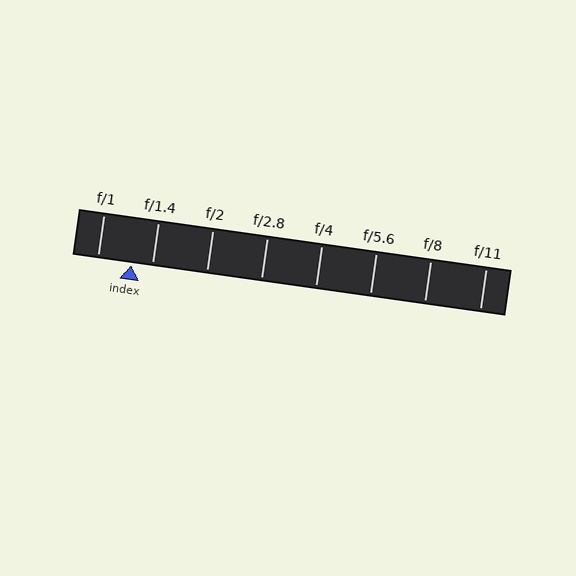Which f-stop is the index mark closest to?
The index mark is closest to f/1.4.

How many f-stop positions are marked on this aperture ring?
There are 8 f-stop positions marked.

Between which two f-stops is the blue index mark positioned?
The index mark is between f/1 and f/1.4.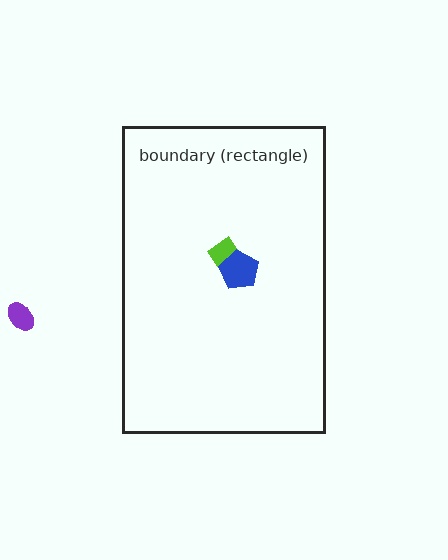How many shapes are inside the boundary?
2 inside, 1 outside.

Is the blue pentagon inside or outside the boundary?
Inside.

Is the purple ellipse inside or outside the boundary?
Outside.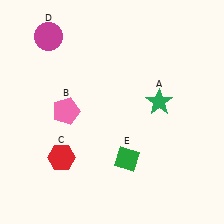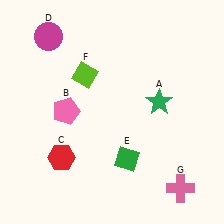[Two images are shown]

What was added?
A lime diamond (F), a pink cross (G) were added in Image 2.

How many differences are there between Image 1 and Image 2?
There are 2 differences between the two images.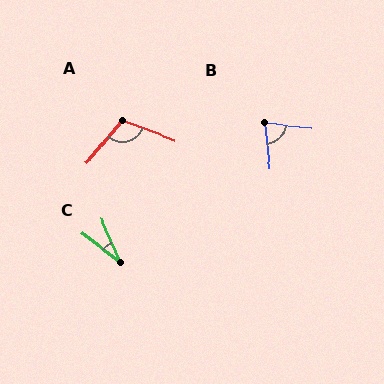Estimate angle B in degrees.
Approximately 78 degrees.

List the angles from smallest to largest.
C (28°), B (78°), A (109°).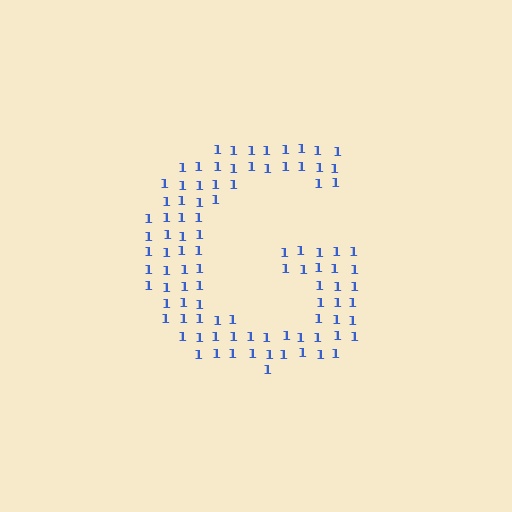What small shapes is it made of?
It is made of small digit 1's.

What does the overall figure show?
The overall figure shows the letter G.